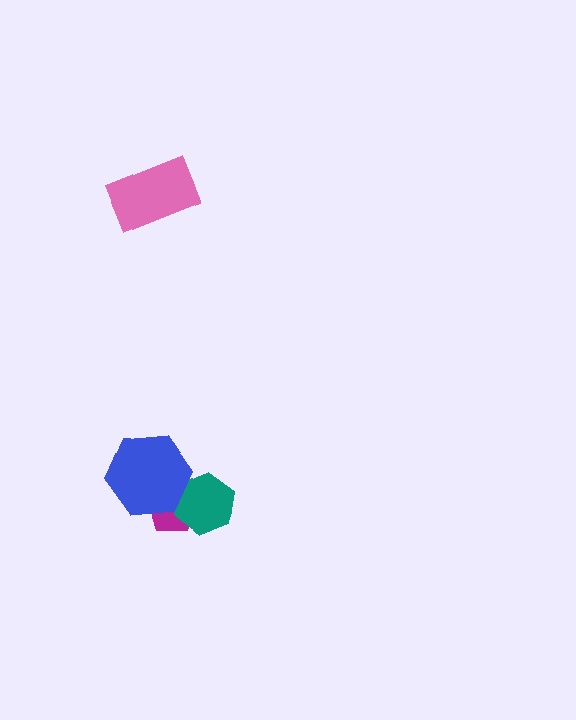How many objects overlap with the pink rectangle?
0 objects overlap with the pink rectangle.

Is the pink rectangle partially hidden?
No, no other shape covers it.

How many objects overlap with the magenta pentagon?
2 objects overlap with the magenta pentagon.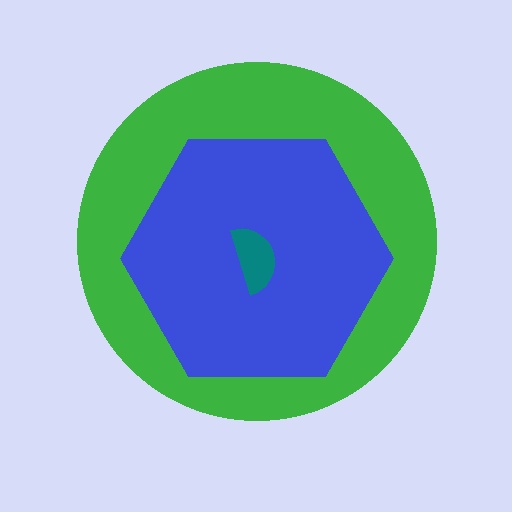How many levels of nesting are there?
3.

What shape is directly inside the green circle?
The blue hexagon.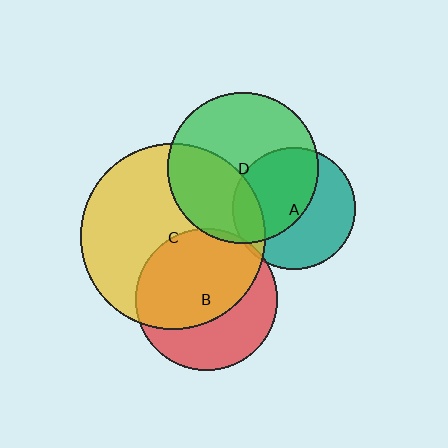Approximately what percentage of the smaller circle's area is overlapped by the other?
Approximately 60%.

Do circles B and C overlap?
Yes.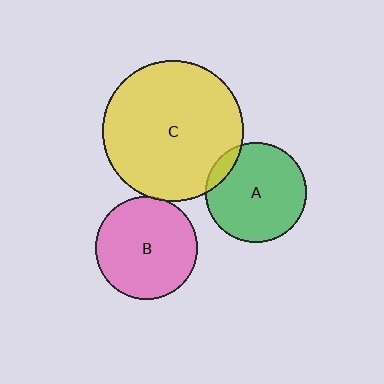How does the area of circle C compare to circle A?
Approximately 2.0 times.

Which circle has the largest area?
Circle C (yellow).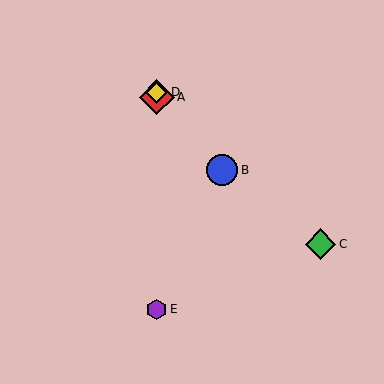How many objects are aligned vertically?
3 objects (A, D, E) are aligned vertically.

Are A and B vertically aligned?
No, A is at x≈157 and B is at x≈222.